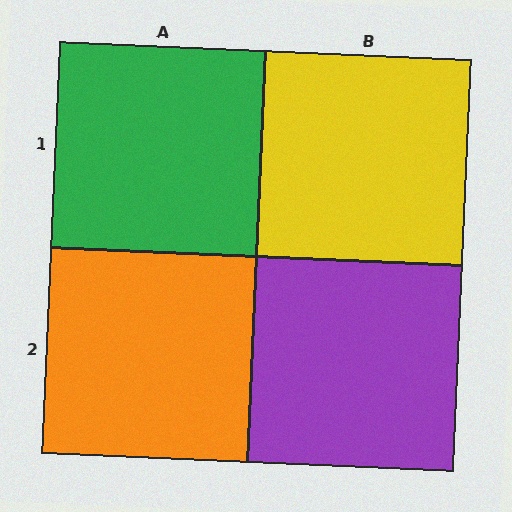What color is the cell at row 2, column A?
Orange.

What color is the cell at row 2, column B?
Purple.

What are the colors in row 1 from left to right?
Green, yellow.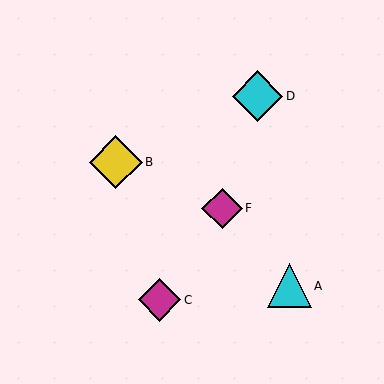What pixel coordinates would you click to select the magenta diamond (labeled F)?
Click at (222, 208) to select the magenta diamond F.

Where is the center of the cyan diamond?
The center of the cyan diamond is at (258, 96).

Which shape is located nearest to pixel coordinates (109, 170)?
The yellow diamond (labeled B) at (116, 162) is nearest to that location.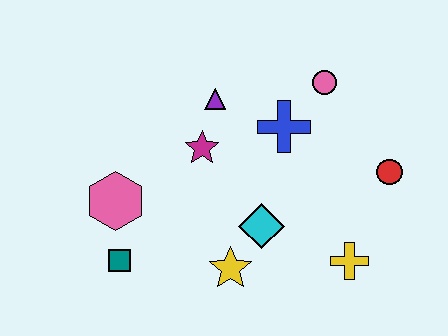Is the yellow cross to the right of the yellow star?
Yes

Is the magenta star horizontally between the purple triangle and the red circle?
No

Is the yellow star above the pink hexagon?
No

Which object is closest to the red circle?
The yellow cross is closest to the red circle.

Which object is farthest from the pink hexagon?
The red circle is farthest from the pink hexagon.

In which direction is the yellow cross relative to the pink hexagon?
The yellow cross is to the right of the pink hexagon.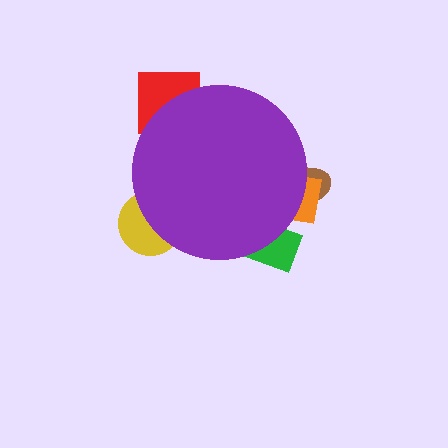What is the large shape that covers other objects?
A purple circle.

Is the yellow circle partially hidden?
Yes, the yellow circle is partially hidden behind the purple circle.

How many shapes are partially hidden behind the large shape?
5 shapes are partially hidden.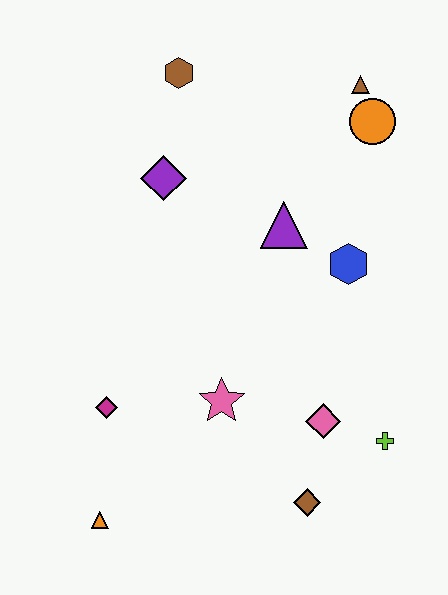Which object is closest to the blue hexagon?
The purple triangle is closest to the blue hexagon.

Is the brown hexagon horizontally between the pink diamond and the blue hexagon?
No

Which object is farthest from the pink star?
The brown triangle is farthest from the pink star.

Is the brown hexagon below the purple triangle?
No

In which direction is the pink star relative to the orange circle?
The pink star is below the orange circle.